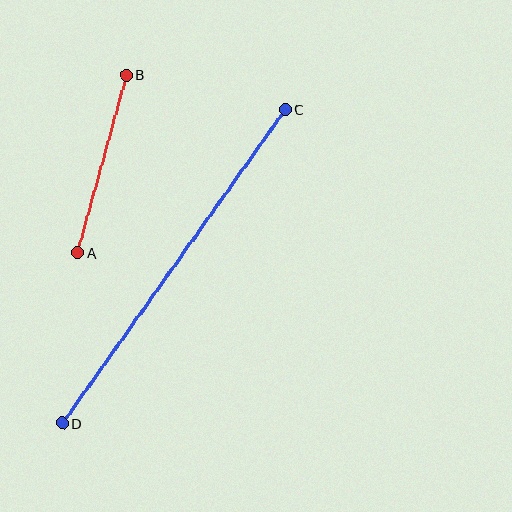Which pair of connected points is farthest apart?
Points C and D are farthest apart.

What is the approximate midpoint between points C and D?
The midpoint is at approximately (174, 266) pixels.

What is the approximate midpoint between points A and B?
The midpoint is at approximately (102, 164) pixels.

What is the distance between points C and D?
The distance is approximately 385 pixels.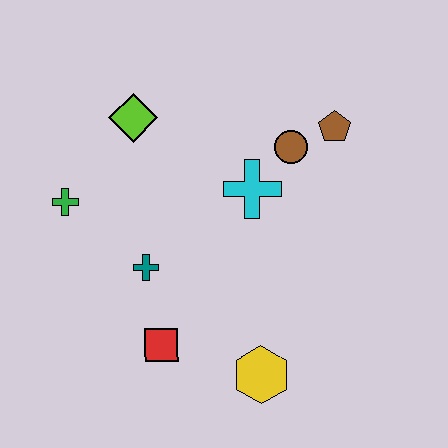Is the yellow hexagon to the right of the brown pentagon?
No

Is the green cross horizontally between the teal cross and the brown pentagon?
No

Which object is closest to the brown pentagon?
The brown circle is closest to the brown pentagon.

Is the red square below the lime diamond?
Yes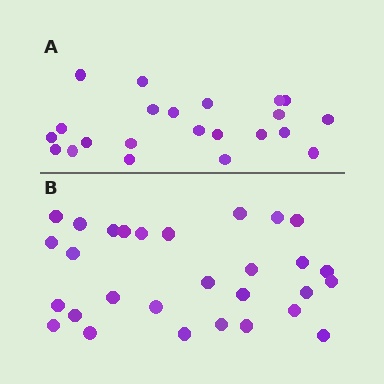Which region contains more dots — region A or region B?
Region B (the bottom region) has more dots.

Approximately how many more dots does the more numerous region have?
Region B has roughly 8 or so more dots than region A.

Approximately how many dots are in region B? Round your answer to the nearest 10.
About 30 dots. (The exact count is 29, which rounds to 30.)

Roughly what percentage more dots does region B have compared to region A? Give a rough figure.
About 30% more.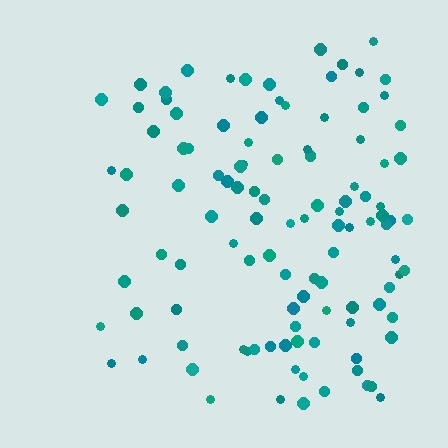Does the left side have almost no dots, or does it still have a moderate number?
Still a moderate number, just noticeably fewer than the right.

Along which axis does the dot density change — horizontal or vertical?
Horizontal.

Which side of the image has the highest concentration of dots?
The right.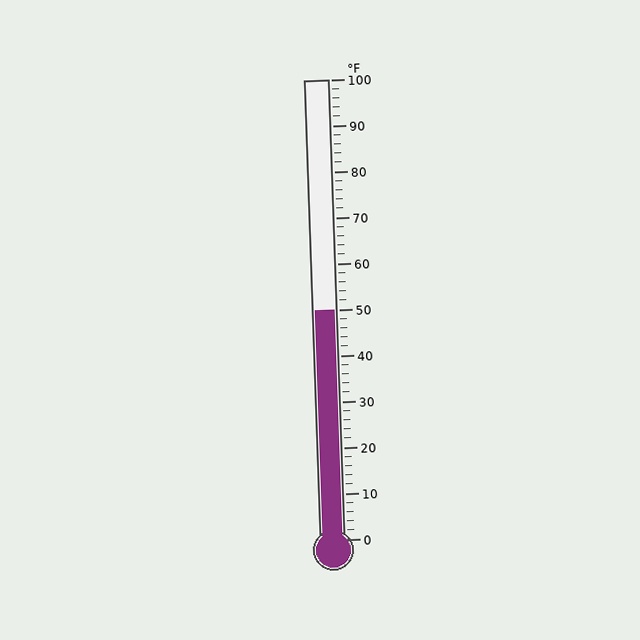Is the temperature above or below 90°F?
The temperature is below 90°F.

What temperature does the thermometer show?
The thermometer shows approximately 50°F.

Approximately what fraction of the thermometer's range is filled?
The thermometer is filled to approximately 50% of its range.